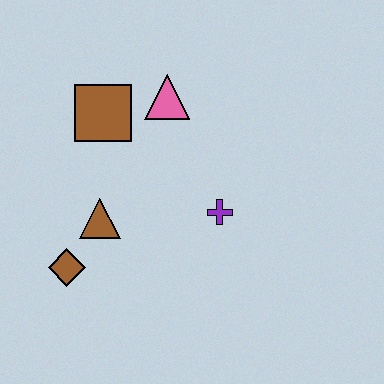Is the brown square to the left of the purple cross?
Yes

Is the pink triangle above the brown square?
Yes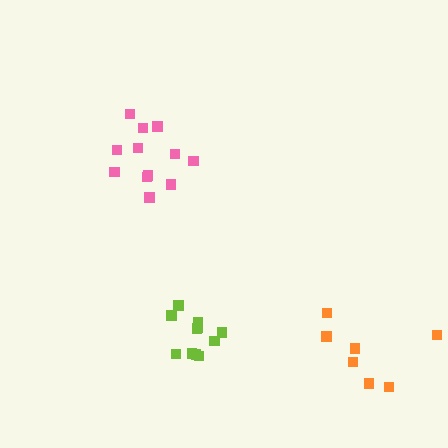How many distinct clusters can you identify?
There are 3 distinct clusters.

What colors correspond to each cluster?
The clusters are colored: lime, orange, pink.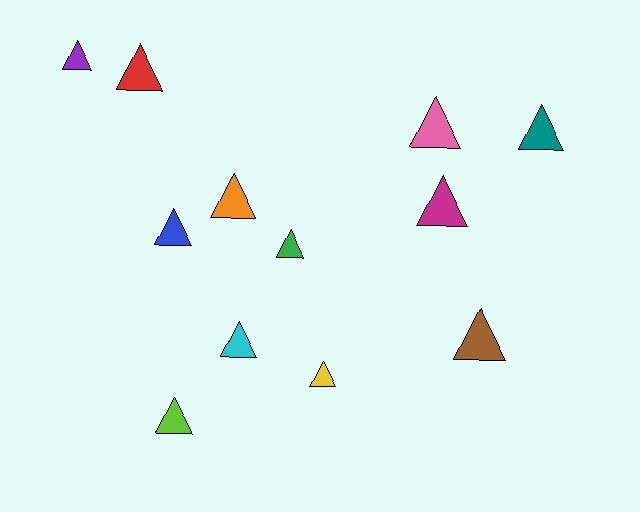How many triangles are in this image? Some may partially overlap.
There are 12 triangles.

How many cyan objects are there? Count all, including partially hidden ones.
There is 1 cyan object.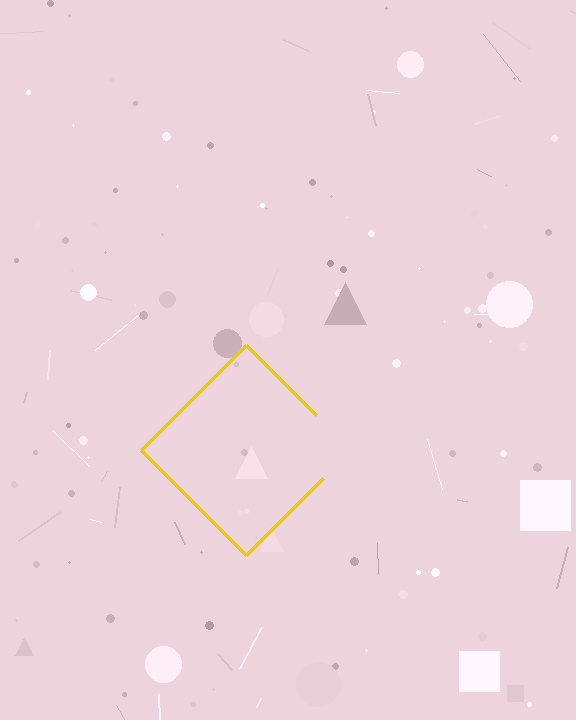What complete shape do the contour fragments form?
The contour fragments form a diamond.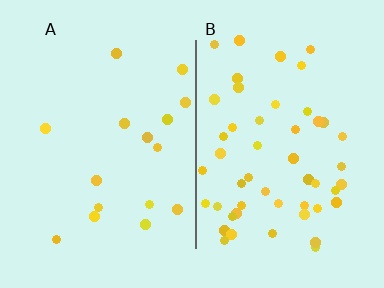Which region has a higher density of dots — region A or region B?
B (the right).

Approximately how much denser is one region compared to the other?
Approximately 3.1× — region B over region A.